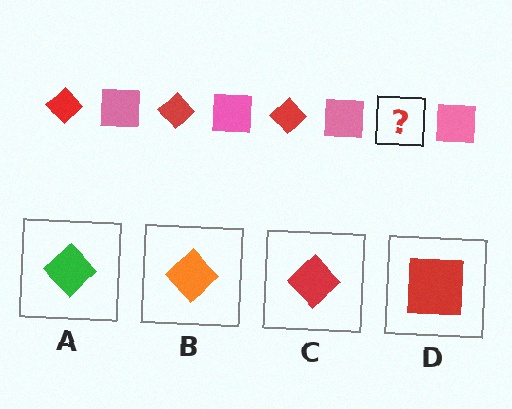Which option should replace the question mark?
Option C.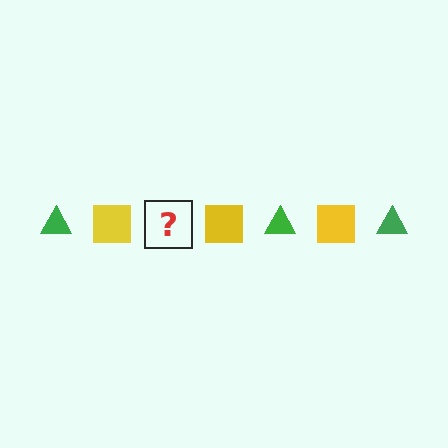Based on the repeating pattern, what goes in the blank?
The blank should be a green triangle.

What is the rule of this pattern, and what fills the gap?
The rule is that the pattern alternates between green triangle and yellow square. The gap should be filled with a green triangle.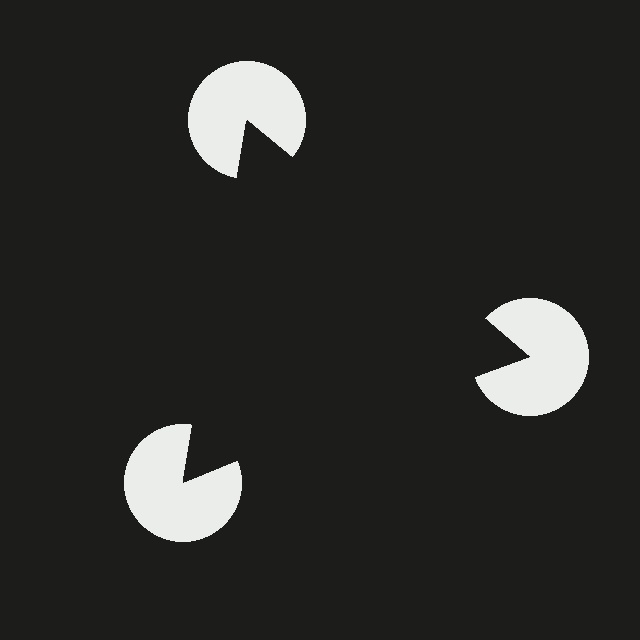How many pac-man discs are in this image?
There are 3 — one at each vertex of the illusory triangle.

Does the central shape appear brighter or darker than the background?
It typically appears slightly darker than the background, even though no actual brightness change is drawn.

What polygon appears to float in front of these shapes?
An illusory triangle — its edges are inferred from the aligned wedge cuts in the pac-man discs, not physically drawn.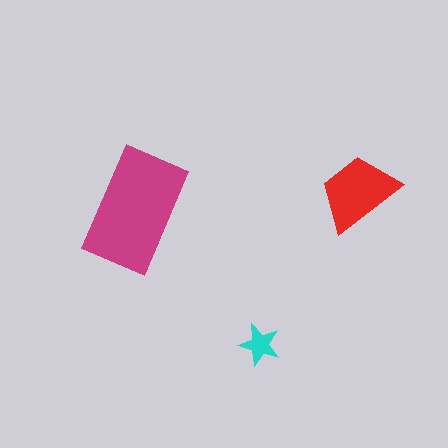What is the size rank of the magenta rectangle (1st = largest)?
1st.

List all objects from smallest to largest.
The cyan star, the red trapezoid, the magenta rectangle.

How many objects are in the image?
There are 3 objects in the image.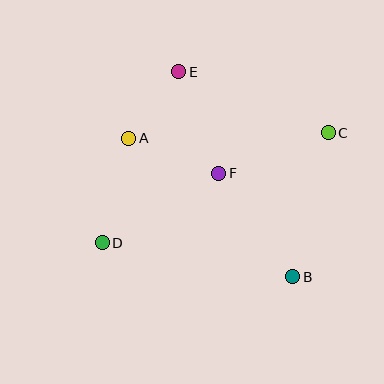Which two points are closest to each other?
Points A and E are closest to each other.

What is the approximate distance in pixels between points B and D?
The distance between B and D is approximately 193 pixels.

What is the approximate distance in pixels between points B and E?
The distance between B and E is approximately 235 pixels.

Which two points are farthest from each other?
Points C and D are farthest from each other.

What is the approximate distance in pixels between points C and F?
The distance between C and F is approximately 117 pixels.